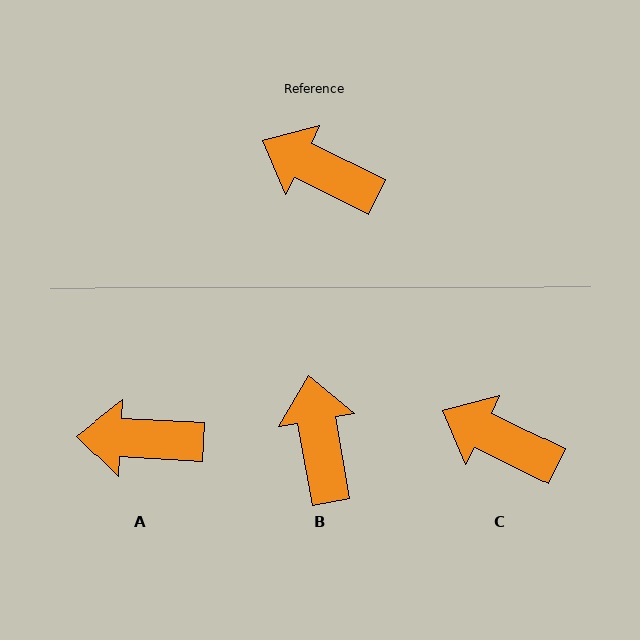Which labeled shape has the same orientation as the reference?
C.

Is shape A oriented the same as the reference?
No, it is off by about 23 degrees.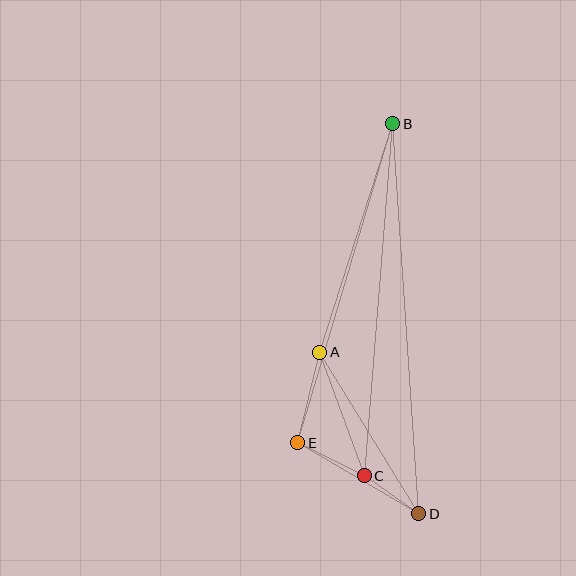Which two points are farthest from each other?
Points B and D are farthest from each other.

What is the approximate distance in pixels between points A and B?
The distance between A and B is approximately 240 pixels.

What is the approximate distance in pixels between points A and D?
The distance between A and D is approximately 190 pixels.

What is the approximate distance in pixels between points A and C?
The distance between A and C is approximately 131 pixels.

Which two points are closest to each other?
Points C and D are closest to each other.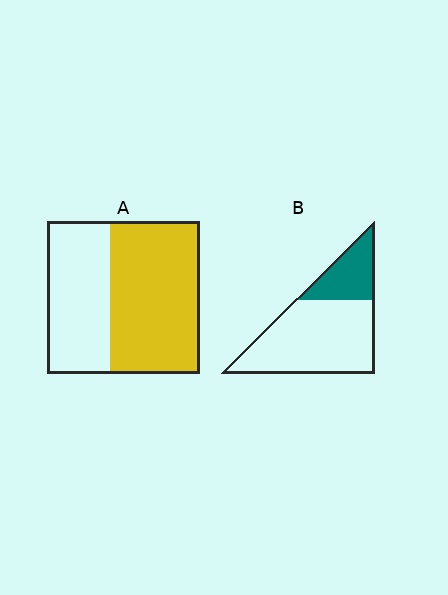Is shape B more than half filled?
No.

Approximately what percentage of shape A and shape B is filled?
A is approximately 60% and B is approximately 25%.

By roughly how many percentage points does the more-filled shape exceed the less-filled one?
By roughly 30 percentage points (A over B).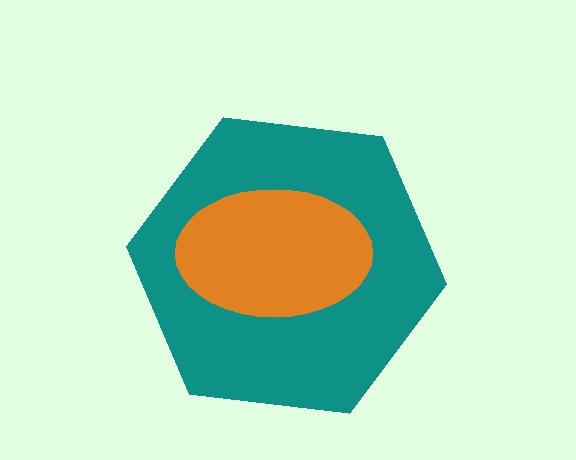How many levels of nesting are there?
2.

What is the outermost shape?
The teal hexagon.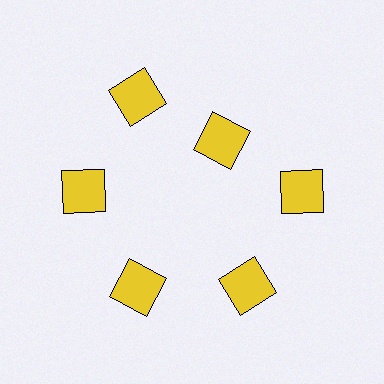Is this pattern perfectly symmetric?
No. The 6 yellow squares are arranged in a ring, but one element near the 1 o'clock position is pulled inward toward the center, breaking the 6-fold rotational symmetry.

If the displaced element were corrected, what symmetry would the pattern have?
It would have 6-fold rotational symmetry — the pattern would map onto itself every 60 degrees.